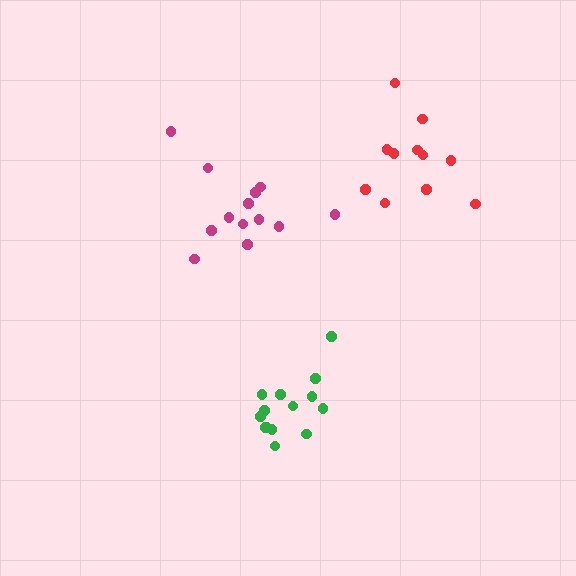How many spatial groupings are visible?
There are 3 spatial groupings.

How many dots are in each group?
Group 1: 13 dots, Group 2: 14 dots, Group 3: 11 dots (38 total).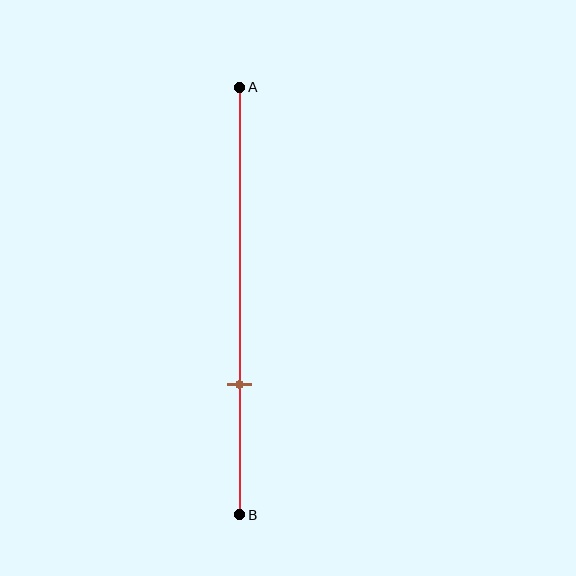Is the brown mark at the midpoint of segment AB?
No, the mark is at about 70% from A, not at the 50% midpoint.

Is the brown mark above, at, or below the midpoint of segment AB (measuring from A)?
The brown mark is below the midpoint of segment AB.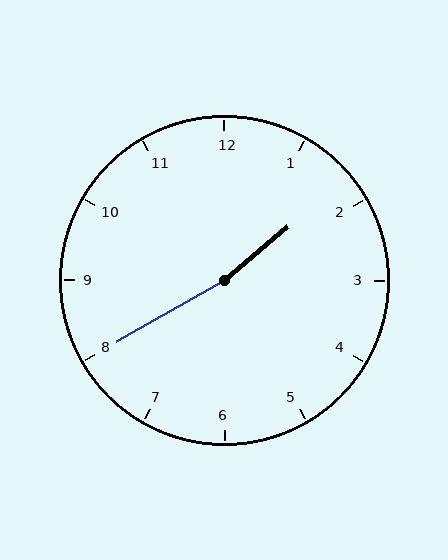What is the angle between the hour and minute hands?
Approximately 170 degrees.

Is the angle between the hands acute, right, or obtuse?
It is obtuse.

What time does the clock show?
1:40.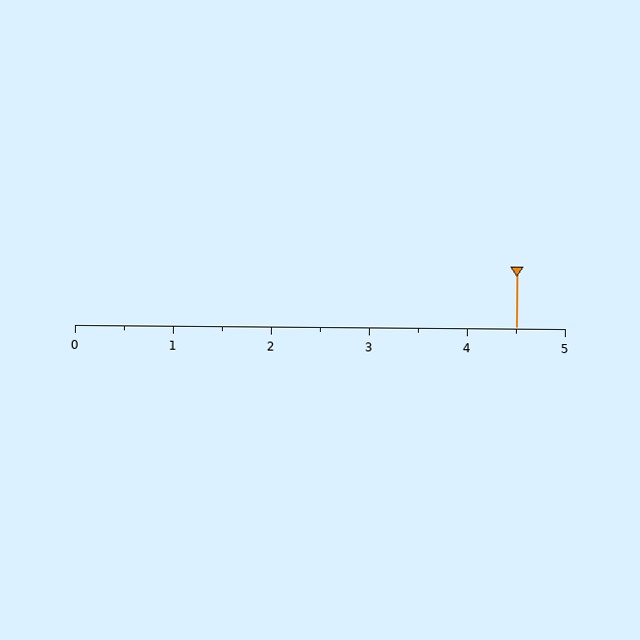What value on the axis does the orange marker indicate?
The marker indicates approximately 4.5.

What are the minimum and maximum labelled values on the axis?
The axis runs from 0 to 5.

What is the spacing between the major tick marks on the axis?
The major ticks are spaced 1 apart.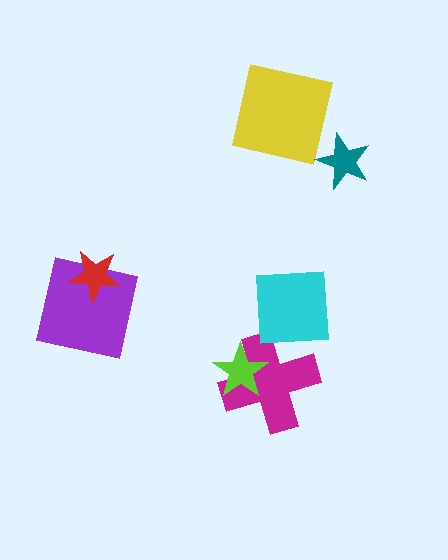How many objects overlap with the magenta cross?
1 object overlaps with the magenta cross.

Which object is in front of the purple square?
The red star is in front of the purple square.